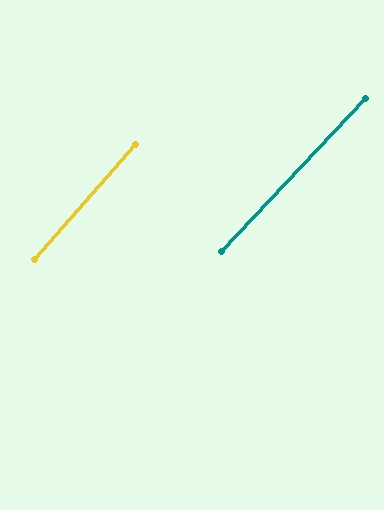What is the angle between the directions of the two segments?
Approximately 2 degrees.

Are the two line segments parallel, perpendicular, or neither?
Parallel — their directions differ by only 1.8°.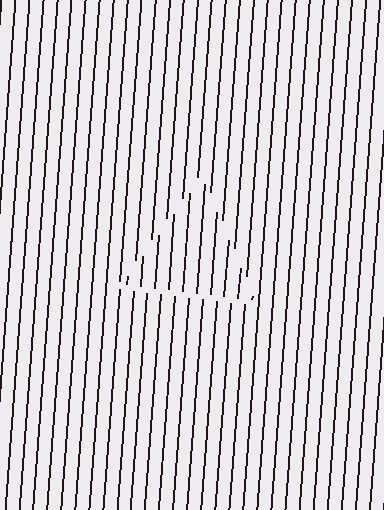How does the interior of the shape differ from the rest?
The interior of the shape contains the same grating, shifted by half a period — the contour is defined by the phase discontinuity where line-ends from the inner and outer gratings abut.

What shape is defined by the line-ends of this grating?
An illusory triangle. The interior of the shape contains the same grating, shifted by half a period — the contour is defined by the phase discontinuity where line-ends from the inner and outer gratings abut.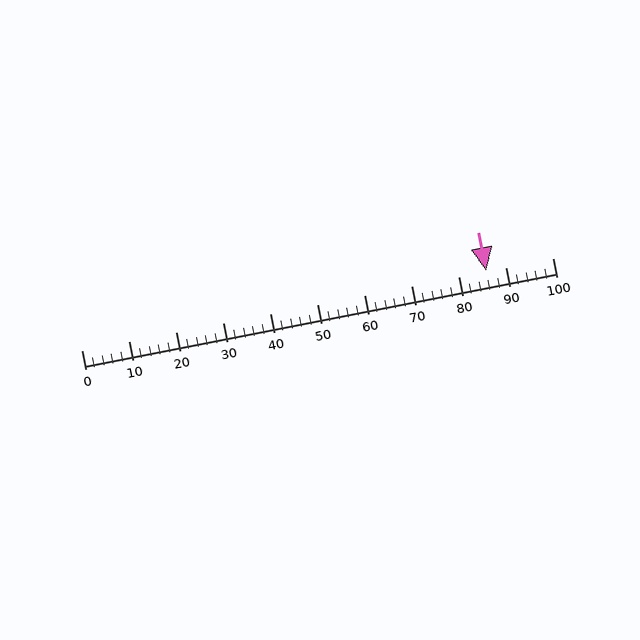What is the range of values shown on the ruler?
The ruler shows values from 0 to 100.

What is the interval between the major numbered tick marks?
The major tick marks are spaced 10 units apart.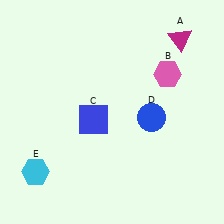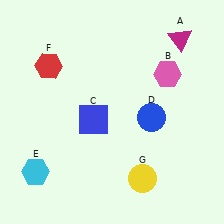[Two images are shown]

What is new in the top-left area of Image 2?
A red hexagon (F) was added in the top-left area of Image 2.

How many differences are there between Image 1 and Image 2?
There are 2 differences between the two images.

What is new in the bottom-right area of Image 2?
A yellow circle (G) was added in the bottom-right area of Image 2.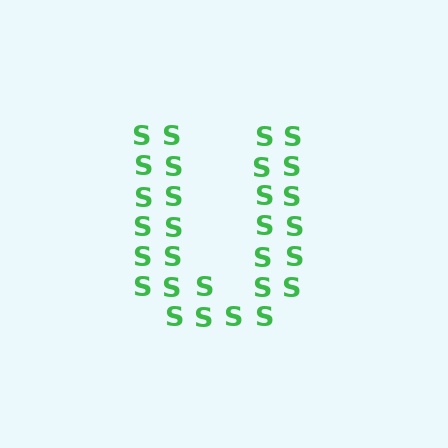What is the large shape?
The large shape is the letter U.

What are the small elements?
The small elements are letter S's.